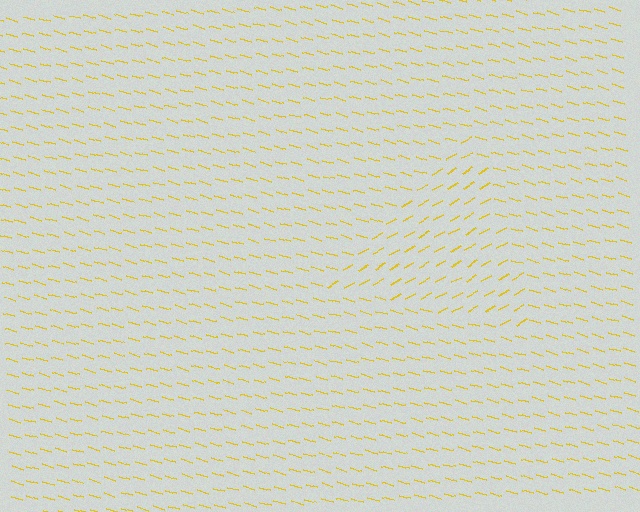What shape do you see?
I see a triangle.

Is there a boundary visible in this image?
Yes, there is a texture boundary formed by a change in line orientation.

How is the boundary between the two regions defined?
The boundary is defined purely by a change in line orientation (approximately 45 degrees difference). All lines are the same color and thickness.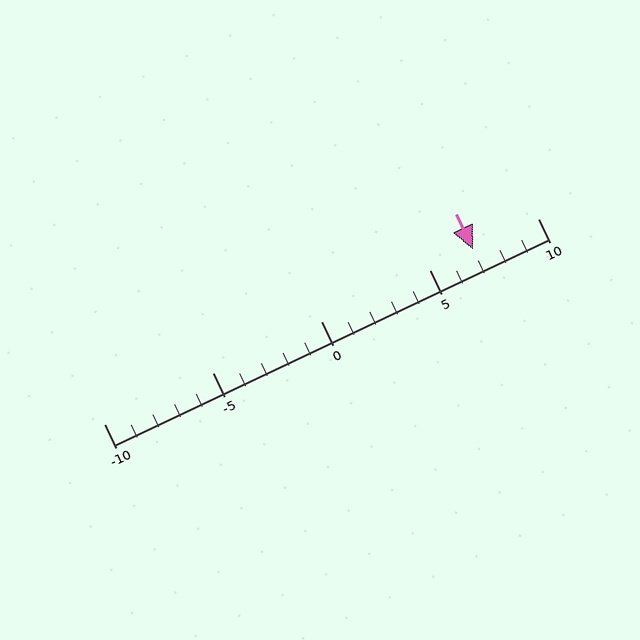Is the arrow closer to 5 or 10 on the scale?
The arrow is closer to 5.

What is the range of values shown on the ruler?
The ruler shows values from -10 to 10.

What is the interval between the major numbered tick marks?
The major tick marks are spaced 5 units apart.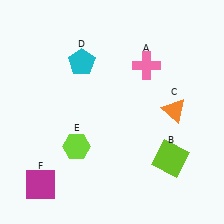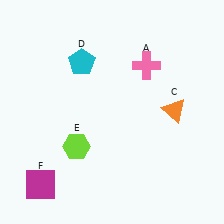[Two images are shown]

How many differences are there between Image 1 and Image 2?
There is 1 difference between the two images.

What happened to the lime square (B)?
The lime square (B) was removed in Image 2. It was in the bottom-right area of Image 1.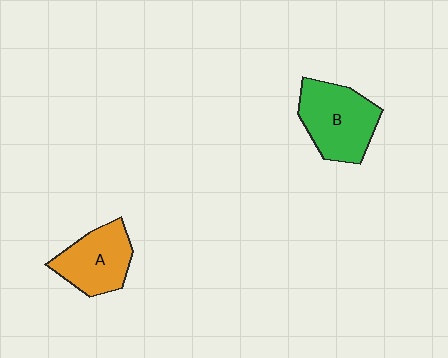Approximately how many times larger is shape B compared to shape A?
Approximately 1.2 times.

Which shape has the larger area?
Shape B (green).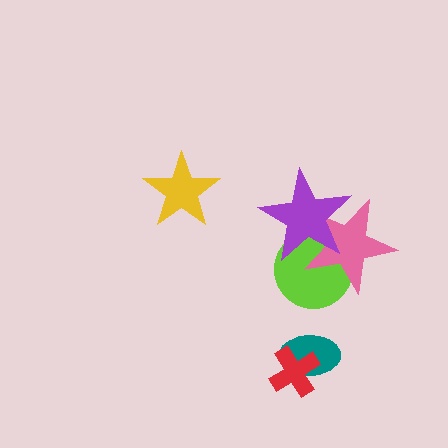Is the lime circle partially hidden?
Yes, it is partially covered by another shape.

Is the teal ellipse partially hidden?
Yes, it is partially covered by another shape.